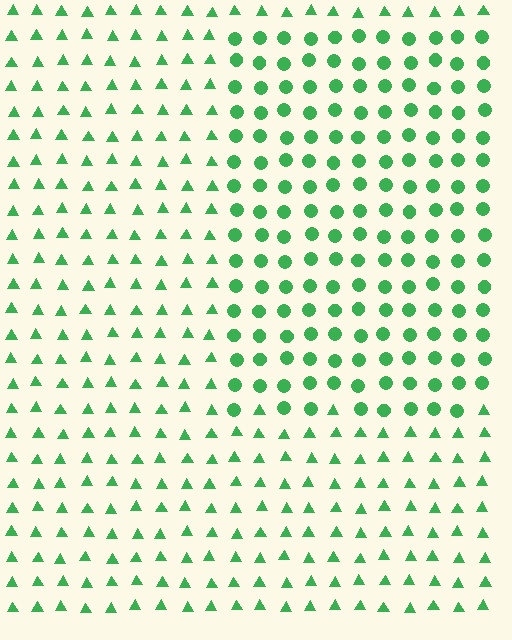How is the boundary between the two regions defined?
The boundary is defined by a change in element shape: circles inside vs. triangles outside. All elements share the same color and spacing.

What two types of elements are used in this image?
The image uses circles inside the rectangle region and triangles outside it.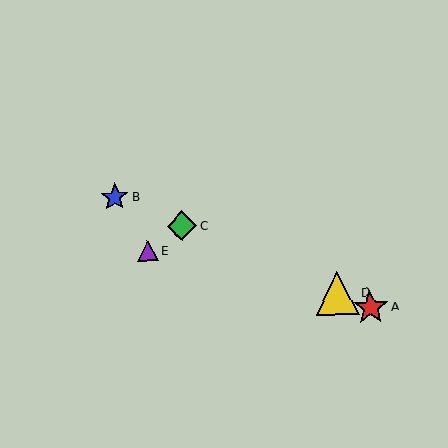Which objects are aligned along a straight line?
Objects A, B, C, D are aligned along a straight line.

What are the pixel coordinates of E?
Object E is at (148, 251).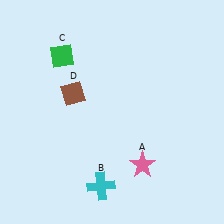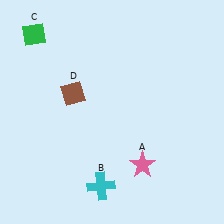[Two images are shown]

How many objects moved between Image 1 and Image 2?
1 object moved between the two images.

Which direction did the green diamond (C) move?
The green diamond (C) moved left.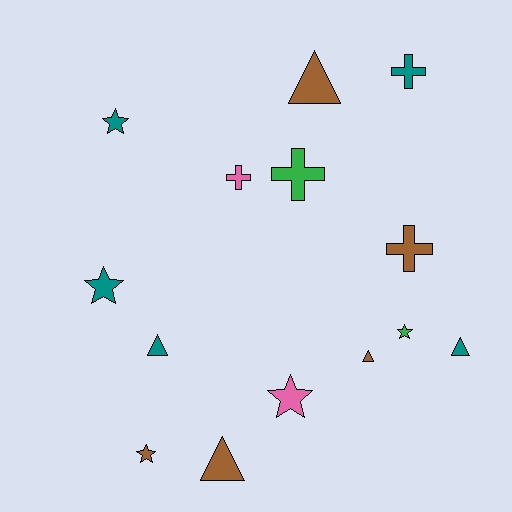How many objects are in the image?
There are 14 objects.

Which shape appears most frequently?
Star, with 5 objects.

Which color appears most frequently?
Teal, with 5 objects.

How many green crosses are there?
There is 1 green cross.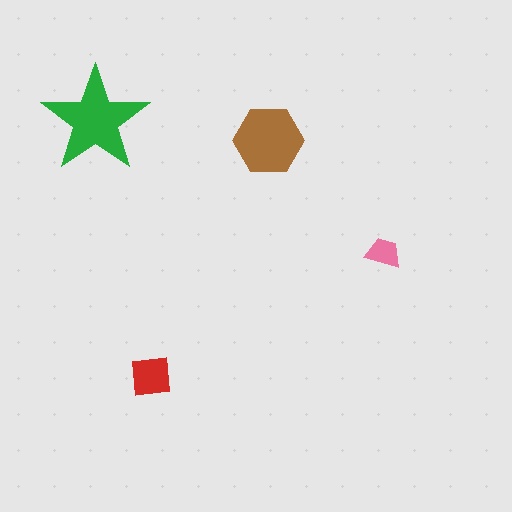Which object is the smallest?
The pink trapezoid.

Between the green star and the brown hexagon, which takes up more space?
The green star.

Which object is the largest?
The green star.